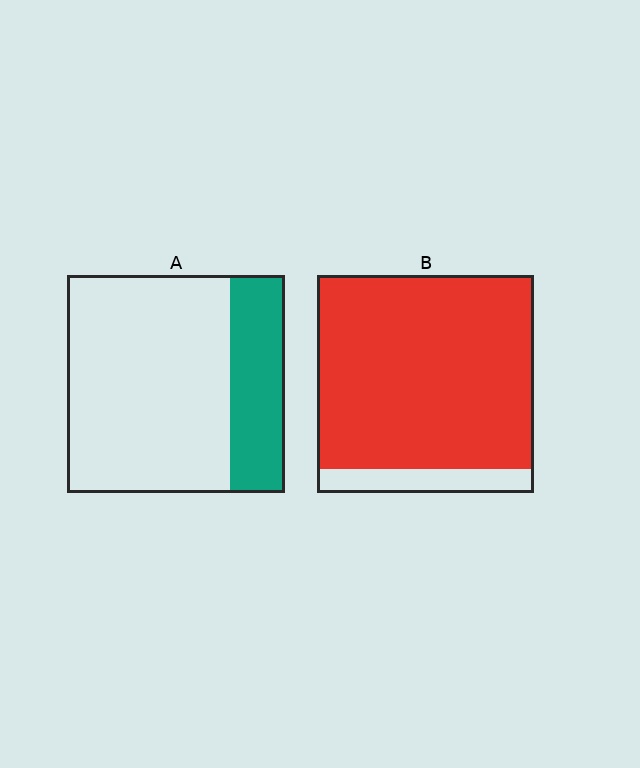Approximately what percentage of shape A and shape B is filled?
A is approximately 25% and B is approximately 90%.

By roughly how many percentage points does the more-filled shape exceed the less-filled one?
By roughly 65 percentage points (B over A).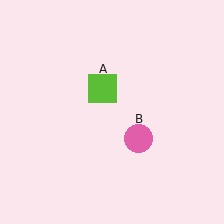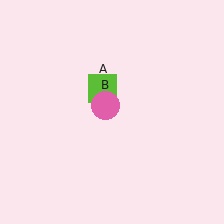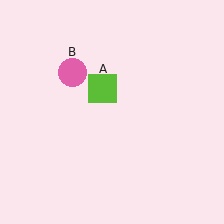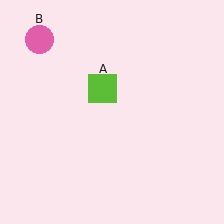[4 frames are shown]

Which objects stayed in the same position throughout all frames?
Lime square (object A) remained stationary.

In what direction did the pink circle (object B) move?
The pink circle (object B) moved up and to the left.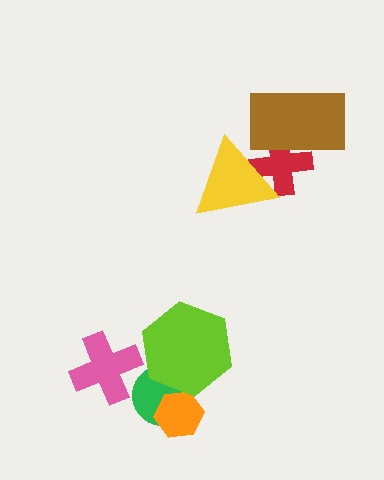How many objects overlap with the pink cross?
0 objects overlap with the pink cross.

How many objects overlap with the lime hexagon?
1 object overlaps with the lime hexagon.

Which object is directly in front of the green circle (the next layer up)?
The orange hexagon is directly in front of the green circle.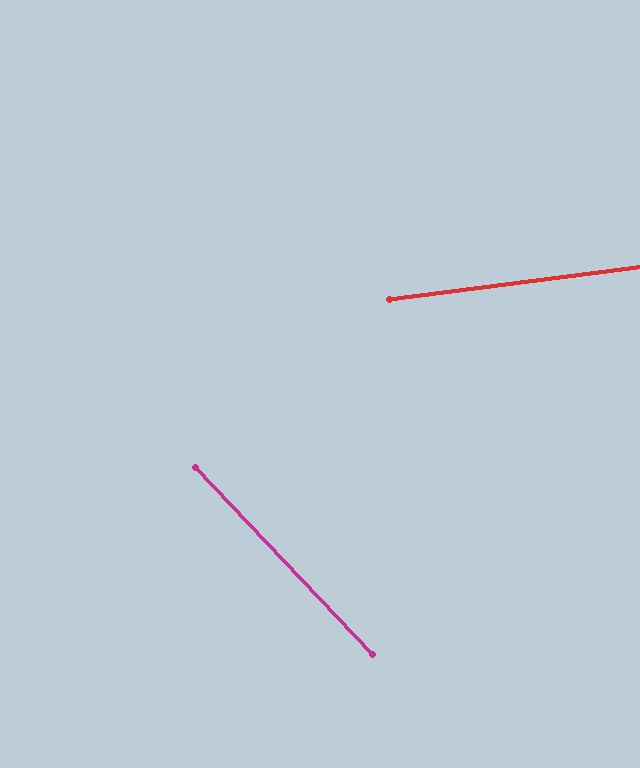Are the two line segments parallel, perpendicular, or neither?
Neither parallel nor perpendicular — they differ by about 54°.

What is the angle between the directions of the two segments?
Approximately 54 degrees.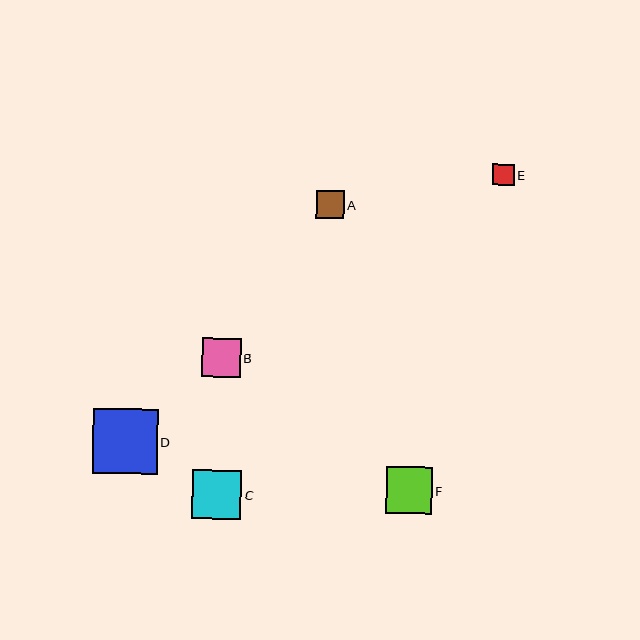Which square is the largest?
Square D is the largest with a size of approximately 65 pixels.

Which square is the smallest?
Square E is the smallest with a size of approximately 21 pixels.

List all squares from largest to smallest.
From largest to smallest: D, C, F, B, A, E.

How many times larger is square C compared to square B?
Square C is approximately 1.3 times the size of square B.